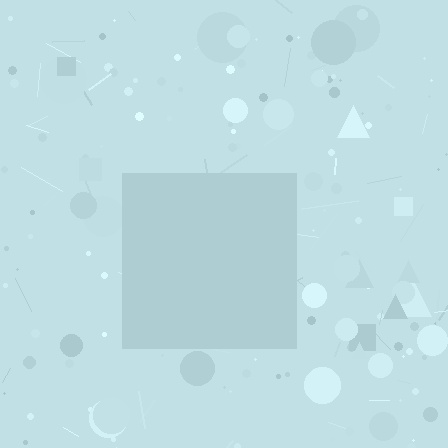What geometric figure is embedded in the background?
A square is embedded in the background.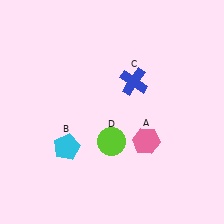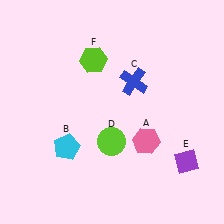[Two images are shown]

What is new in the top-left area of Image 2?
A lime hexagon (F) was added in the top-left area of Image 2.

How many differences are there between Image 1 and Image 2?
There are 2 differences between the two images.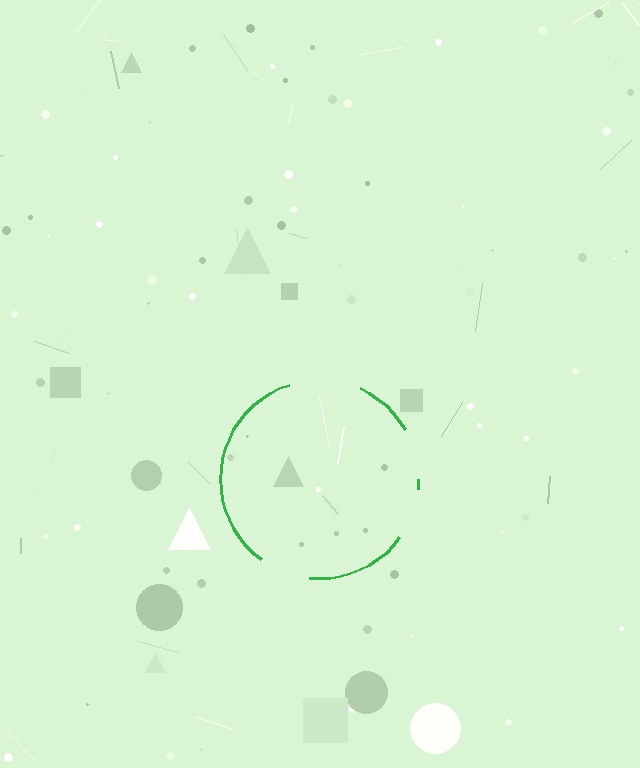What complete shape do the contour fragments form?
The contour fragments form a circle.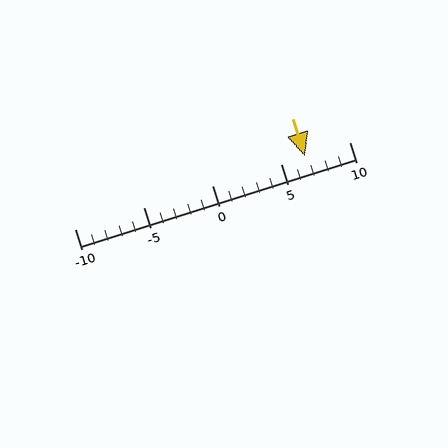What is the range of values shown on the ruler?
The ruler shows values from -10 to 10.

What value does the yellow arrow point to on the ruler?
The yellow arrow points to approximately 7.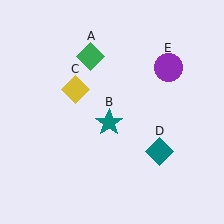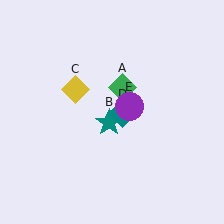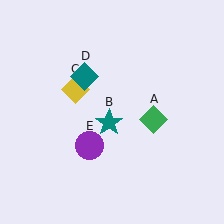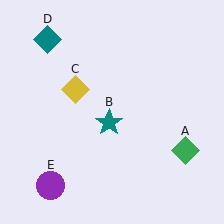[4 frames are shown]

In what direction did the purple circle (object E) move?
The purple circle (object E) moved down and to the left.